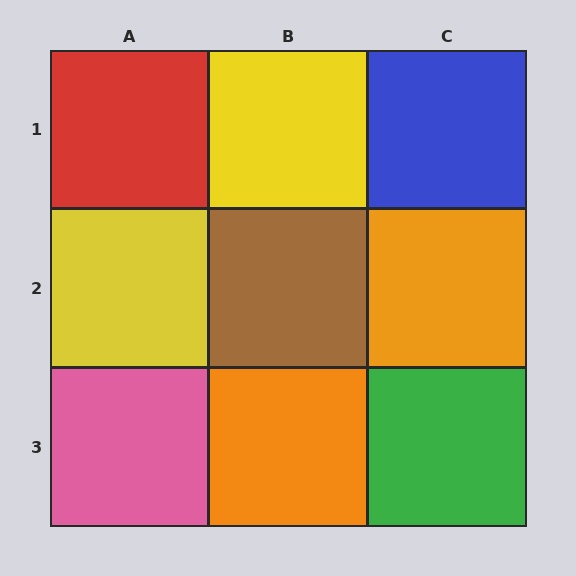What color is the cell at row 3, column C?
Green.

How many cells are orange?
2 cells are orange.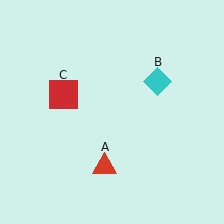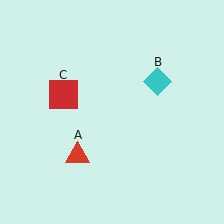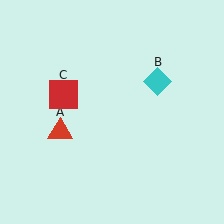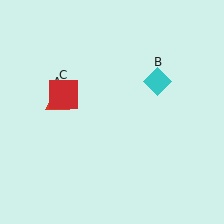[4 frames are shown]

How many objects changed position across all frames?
1 object changed position: red triangle (object A).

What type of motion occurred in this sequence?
The red triangle (object A) rotated clockwise around the center of the scene.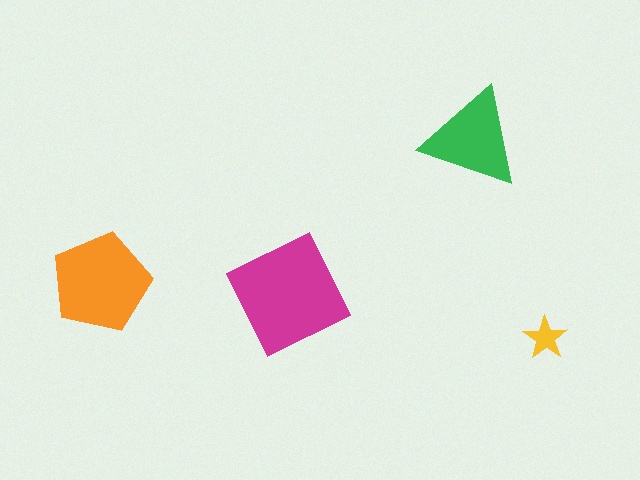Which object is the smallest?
The yellow star.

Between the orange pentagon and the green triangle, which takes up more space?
The orange pentagon.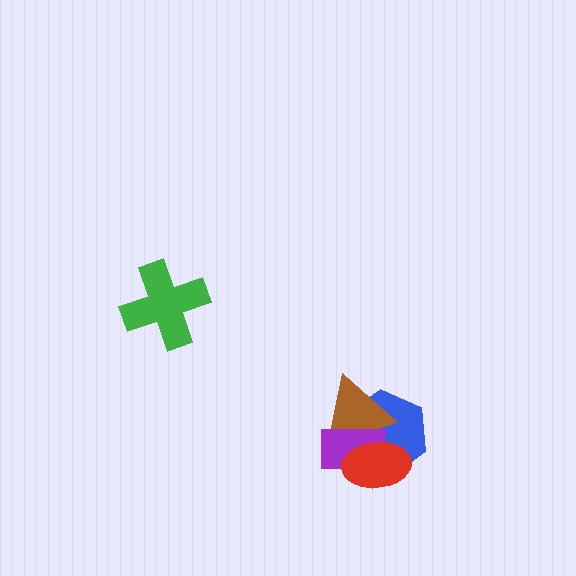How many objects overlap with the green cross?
0 objects overlap with the green cross.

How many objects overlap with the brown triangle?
3 objects overlap with the brown triangle.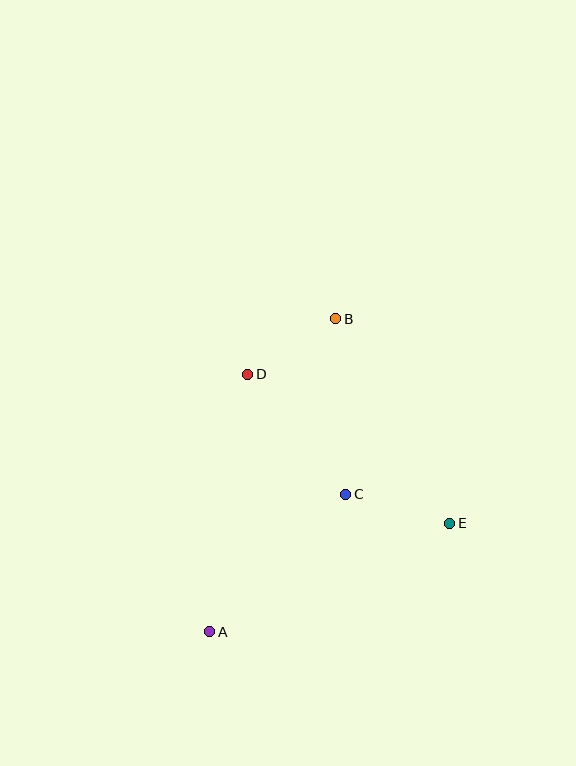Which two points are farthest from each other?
Points A and B are farthest from each other.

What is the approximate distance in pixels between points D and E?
The distance between D and E is approximately 251 pixels.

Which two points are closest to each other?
Points B and D are closest to each other.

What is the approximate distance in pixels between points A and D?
The distance between A and D is approximately 260 pixels.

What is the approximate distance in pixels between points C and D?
The distance between C and D is approximately 155 pixels.